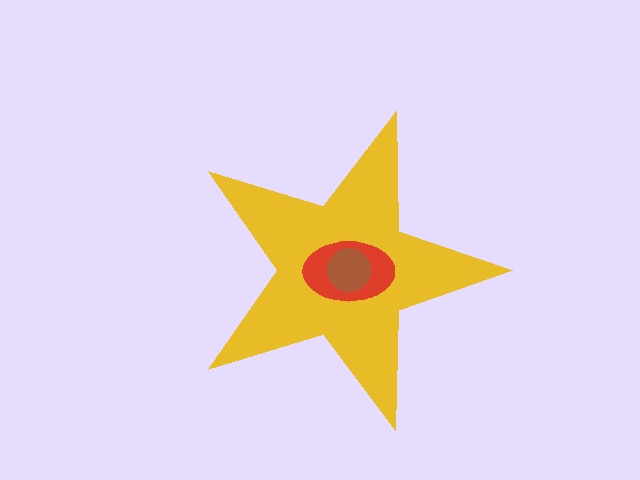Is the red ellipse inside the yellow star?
Yes.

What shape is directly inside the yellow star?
The red ellipse.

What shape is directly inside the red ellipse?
The brown circle.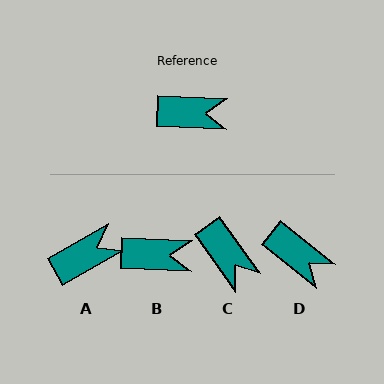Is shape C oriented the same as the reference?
No, it is off by about 52 degrees.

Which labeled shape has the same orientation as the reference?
B.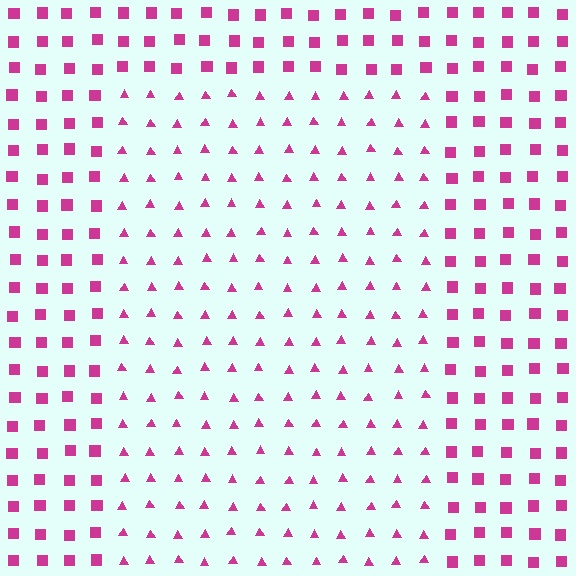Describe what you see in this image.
The image is filled with small magenta elements arranged in a uniform grid. A rectangle-shaped region contains triangles, while the surrounding area contains squares. The boundary is defined purely by the change in element shape.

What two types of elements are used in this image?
The image uses triangles inside the rectangle region and squares outside it.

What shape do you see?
I see a rectangle.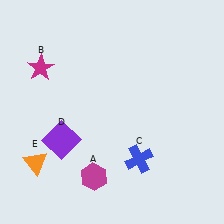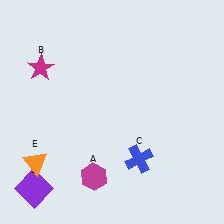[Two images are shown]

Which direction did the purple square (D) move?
The purple square (D) moved down.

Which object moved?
The purple square (D) moved down.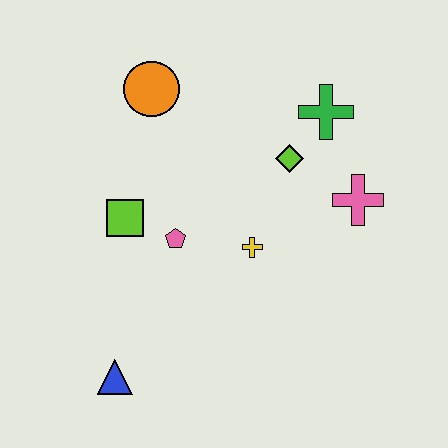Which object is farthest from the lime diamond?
The blue triangle is farthest from the lime diamond.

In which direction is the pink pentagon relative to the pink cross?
The pink pentagon is to the left of the pink cross.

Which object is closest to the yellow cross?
The pink pentagon is closest to the yellow cross.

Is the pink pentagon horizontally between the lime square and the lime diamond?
Yes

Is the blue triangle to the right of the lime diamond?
No